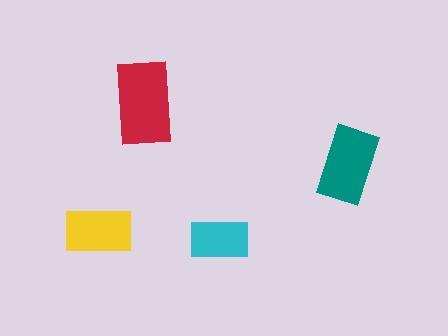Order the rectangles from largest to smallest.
the red one, the teal one, the yellow one, the cyan one.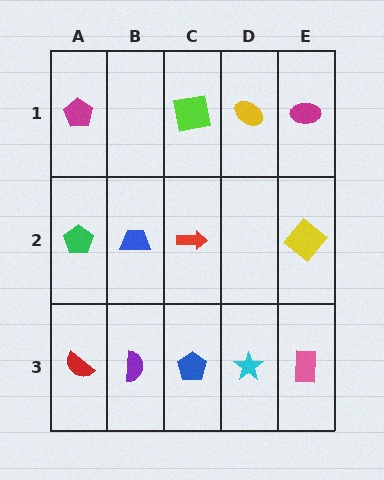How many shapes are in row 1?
4 shapes.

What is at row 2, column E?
A yellow diamond.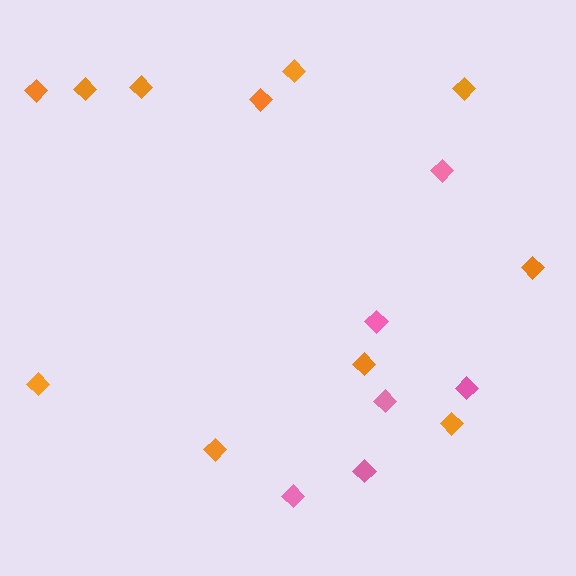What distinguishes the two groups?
There are 2 groups: one group of orange diamonds (11) and one group of pink diamonds (6).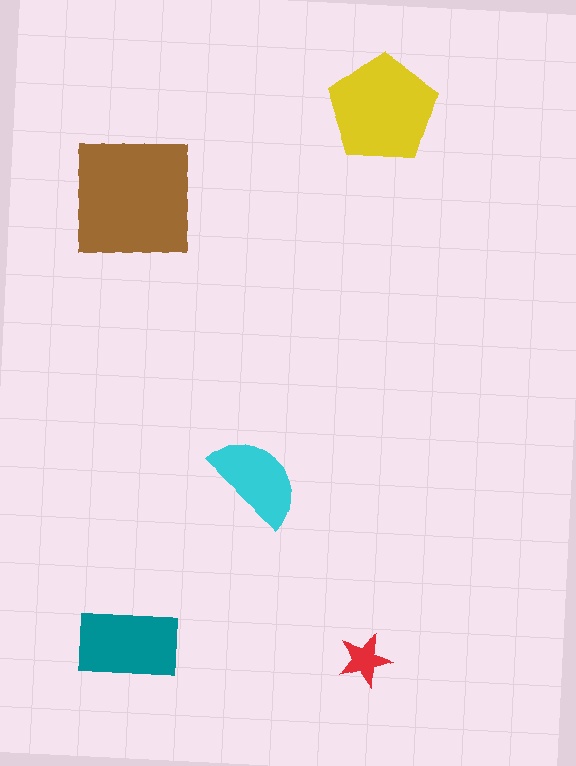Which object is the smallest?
The red star.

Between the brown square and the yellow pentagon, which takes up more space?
The brown square.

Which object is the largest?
The brown square.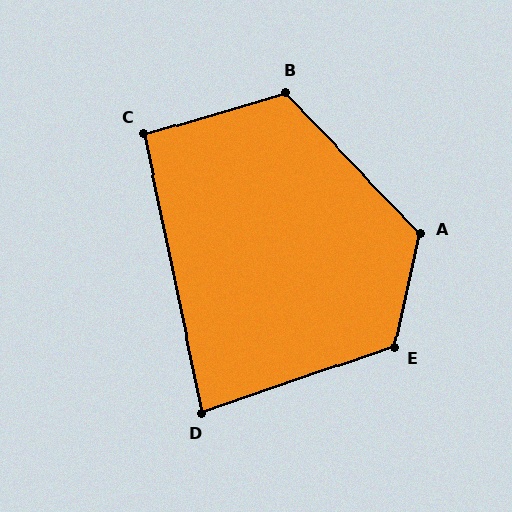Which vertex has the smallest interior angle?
D, at approximately 83 degrees.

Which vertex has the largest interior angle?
A, at approximately 123 degrees.